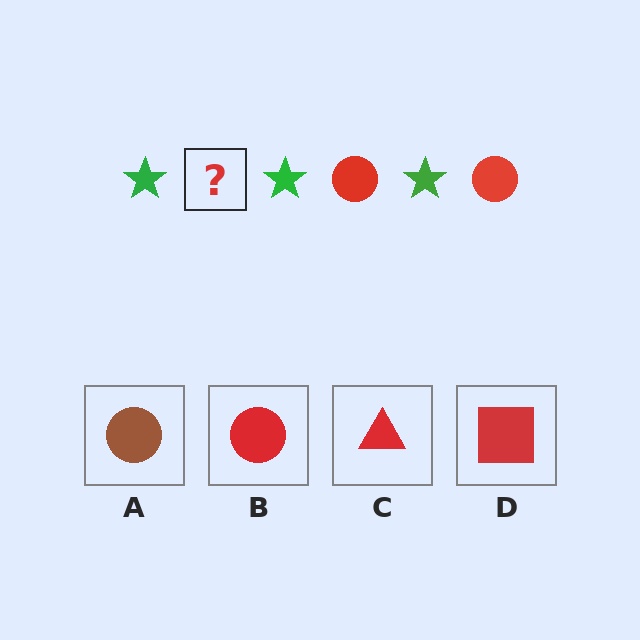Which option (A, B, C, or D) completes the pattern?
B.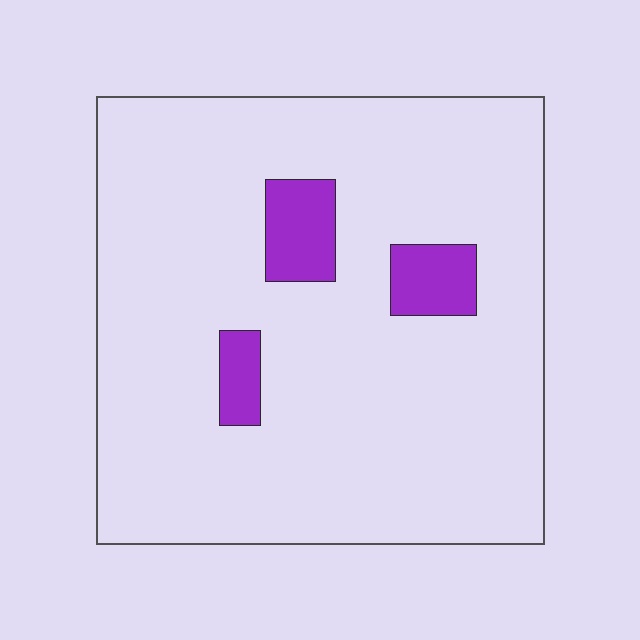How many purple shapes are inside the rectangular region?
3.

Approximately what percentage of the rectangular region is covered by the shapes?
Approximately 10%.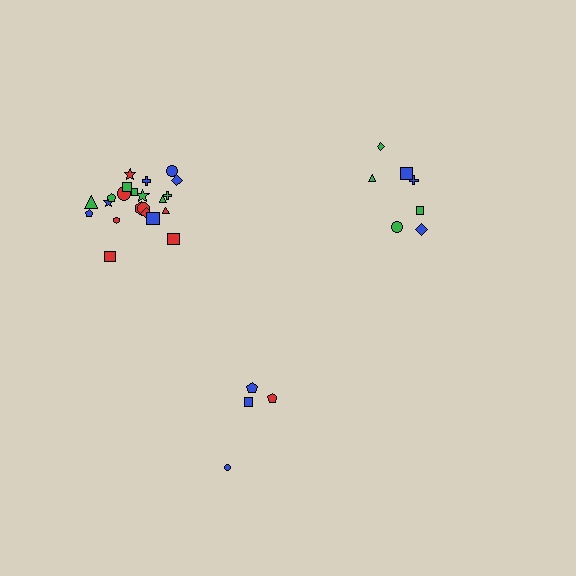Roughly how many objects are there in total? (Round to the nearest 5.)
Roughly 35 objects in total.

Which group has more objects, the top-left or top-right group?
The top-left group.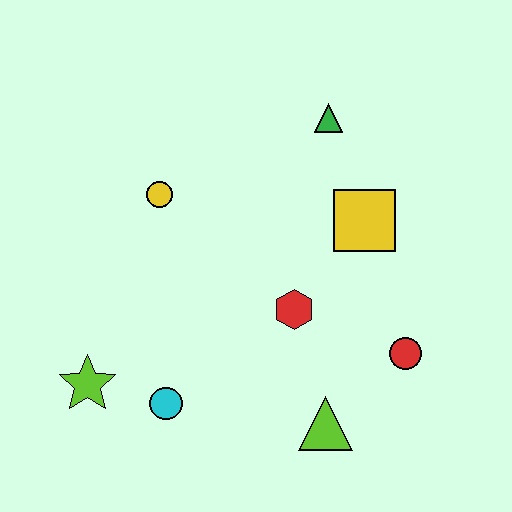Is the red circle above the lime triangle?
Yes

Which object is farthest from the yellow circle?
The red circle is farthest from the yellow circle.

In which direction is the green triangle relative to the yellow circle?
The green triangle is to the right of the yellow circle.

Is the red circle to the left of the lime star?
No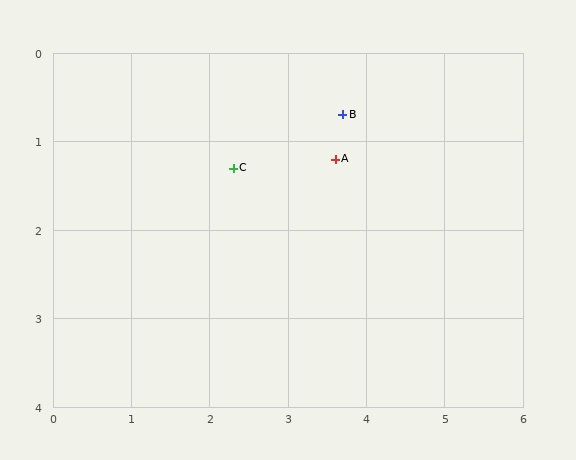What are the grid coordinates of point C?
Point C is at approximately (2.3, 1.3).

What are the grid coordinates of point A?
Point A is at approximately (3.6, 1.2).